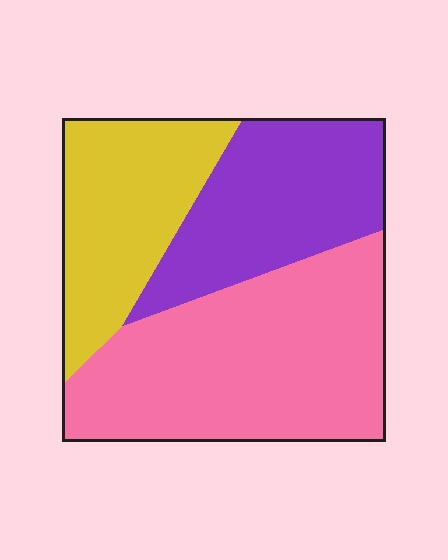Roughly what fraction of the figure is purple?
Purple covers roughly 30% of the figure.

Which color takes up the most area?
Pink, at roughly 45%.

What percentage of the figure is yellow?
Yellow covers around 25% of the figure.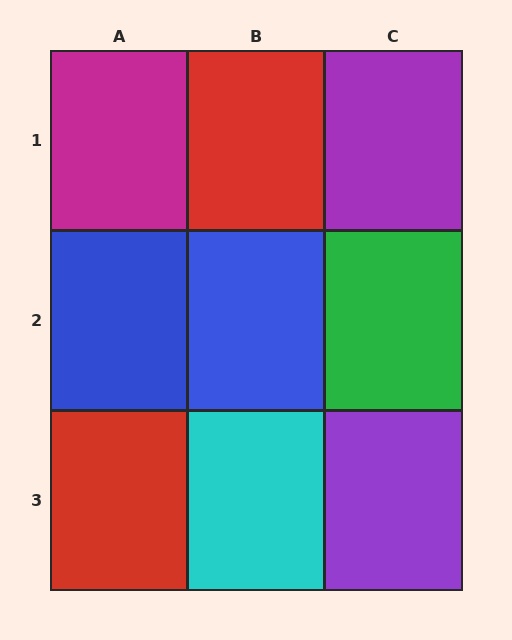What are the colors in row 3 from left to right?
Red, cyan, purple.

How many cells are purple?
2 cells are purple.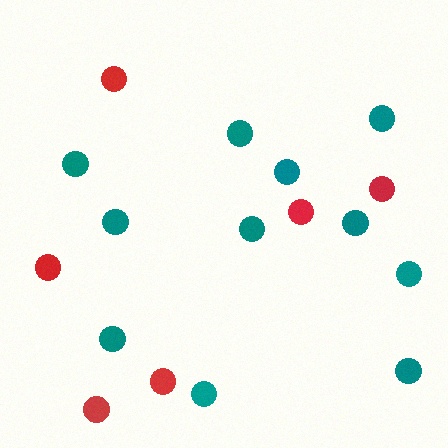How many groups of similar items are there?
There are 2 groups: one group of red circles (6) and one group of teal circles (11).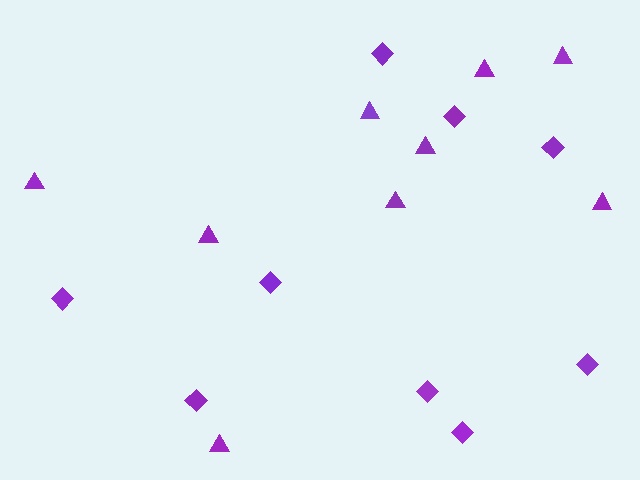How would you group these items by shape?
There are 2 groups: one group of triangles (9) and one group of diamonds (9).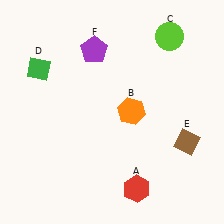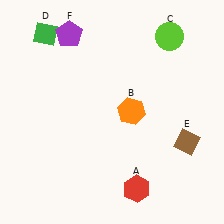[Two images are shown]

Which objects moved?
The objects that moved are: the green diamond (D), the purple pentagon (F).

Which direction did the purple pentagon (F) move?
The purple pentagon (F) moved left.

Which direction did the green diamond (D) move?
The green diamond (D) moved up.